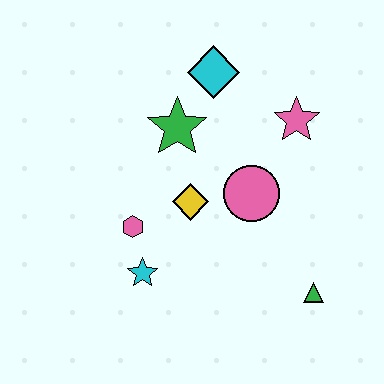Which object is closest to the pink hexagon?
The cyan star is closest to the pink hexagon.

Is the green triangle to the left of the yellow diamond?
No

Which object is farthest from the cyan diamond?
The green triangle is farthest from the cyan diamond.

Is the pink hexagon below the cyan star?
No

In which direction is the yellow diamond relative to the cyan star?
The yellow diamond is above the cyan star.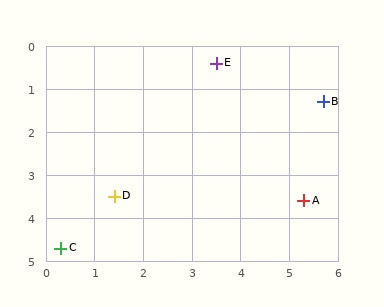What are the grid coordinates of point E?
Point E is at approximately (3.5, 0.4).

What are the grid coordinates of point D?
Point D is at approximately (1.4, 3.5).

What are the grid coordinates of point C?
Point C is at approximately (0.3, 4.7).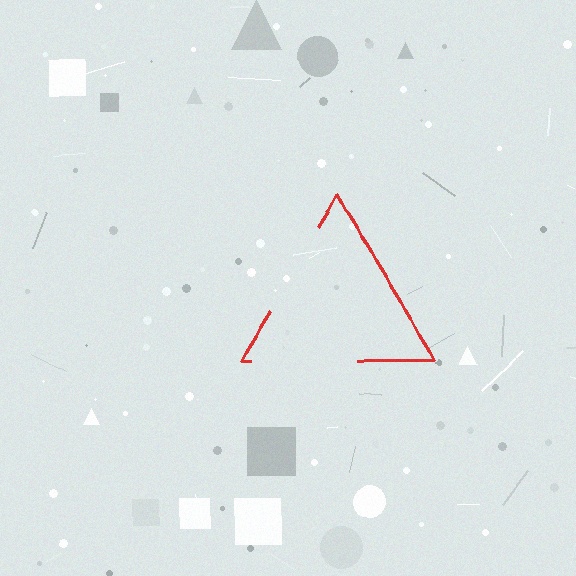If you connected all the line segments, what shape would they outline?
They would outline a triangle.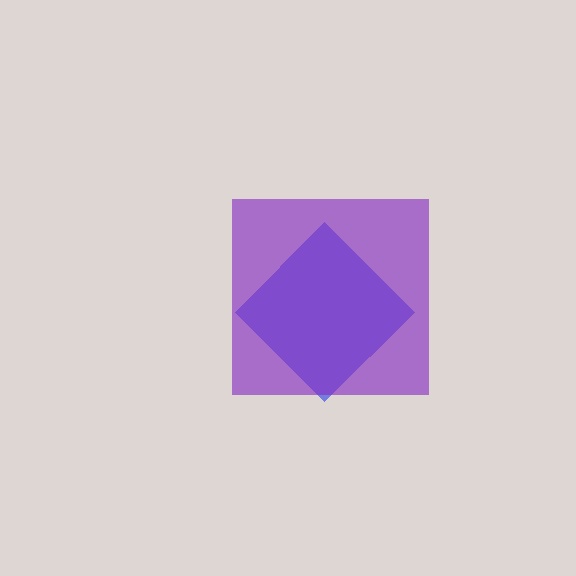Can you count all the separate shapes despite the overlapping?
Yes, there are 2 separate shapes.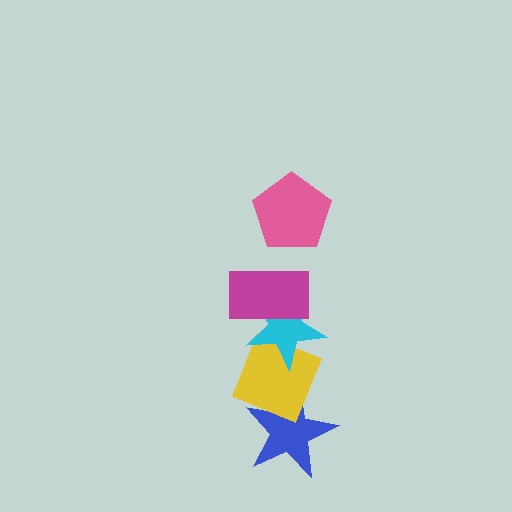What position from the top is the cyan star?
The cyan star is 3rd from the top.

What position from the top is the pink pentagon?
The pink pentagon is 1st from the top.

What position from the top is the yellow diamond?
The yellow diamond is 4th from the top.